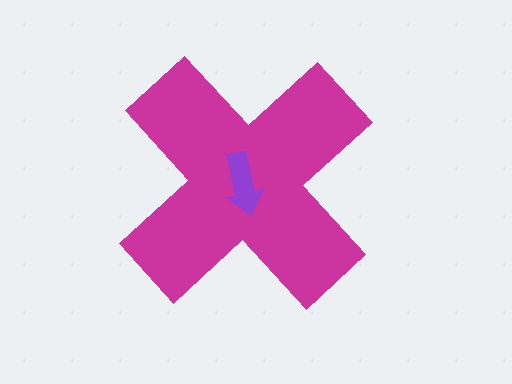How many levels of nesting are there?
2.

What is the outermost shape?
The magenta cross.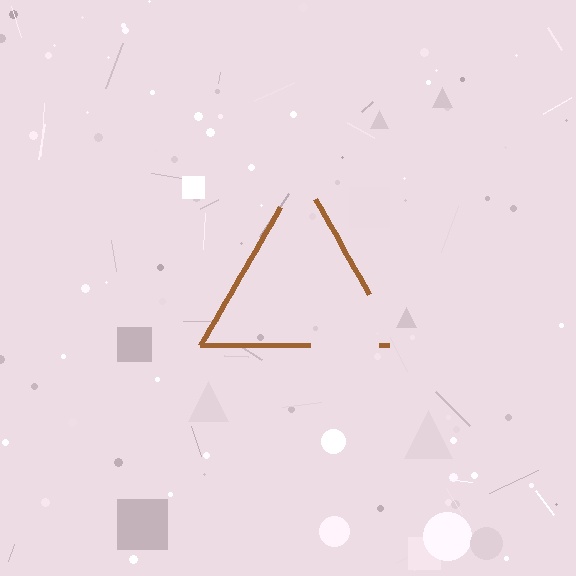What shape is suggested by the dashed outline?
The dashed outline suggests a triangle.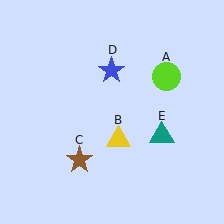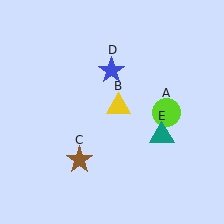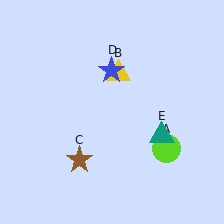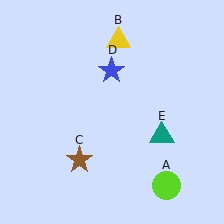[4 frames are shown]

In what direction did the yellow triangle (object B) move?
The yellow triangle (object B) moved up.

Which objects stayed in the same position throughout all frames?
Brown star (object C) and blue star (object D) and teal triangle (object E) remained stationary.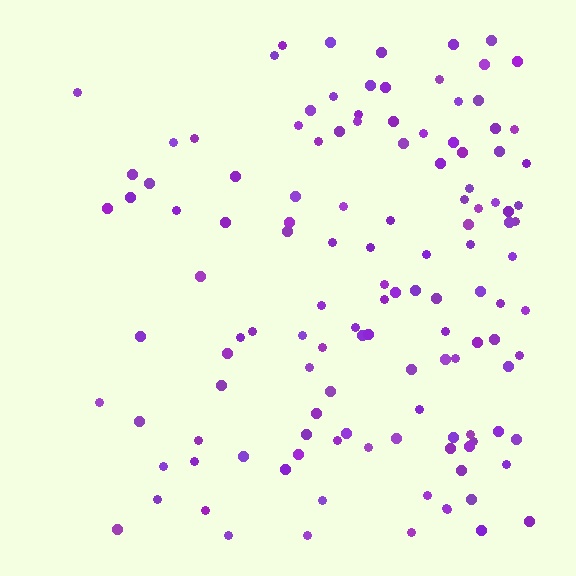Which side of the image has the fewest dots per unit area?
The left.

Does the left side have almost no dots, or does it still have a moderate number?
Still a moderate number, just noticeably fewer than the right.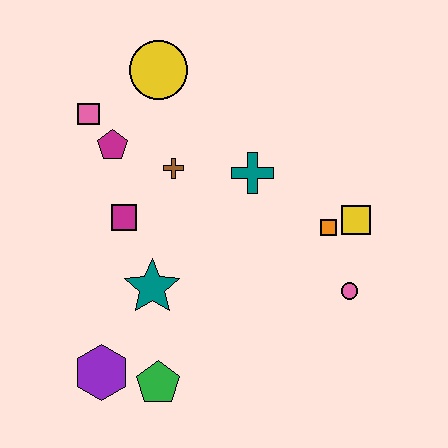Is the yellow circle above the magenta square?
Yes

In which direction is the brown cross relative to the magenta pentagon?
The brown cross is to the right of the magenta pentagon.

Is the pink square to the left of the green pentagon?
Yes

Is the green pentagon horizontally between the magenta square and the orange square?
Yes